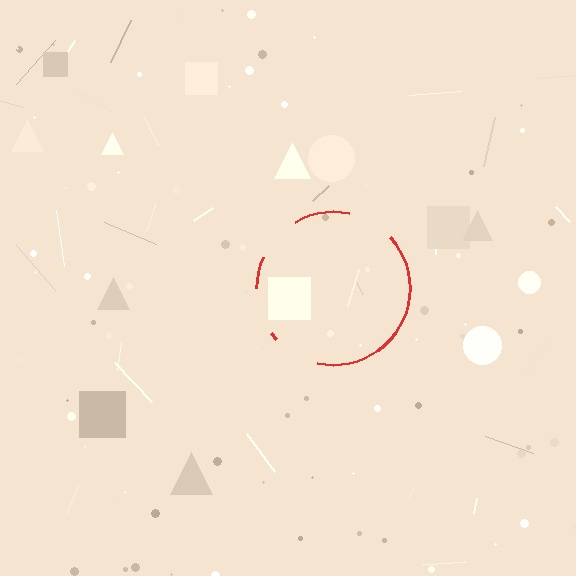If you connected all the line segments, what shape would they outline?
They would outline a circle.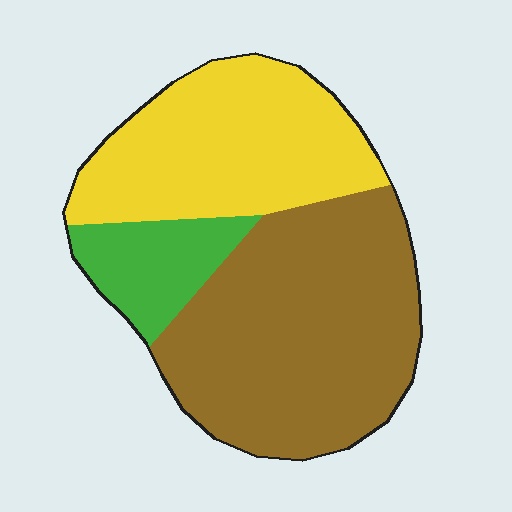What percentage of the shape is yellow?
Yellow covers 36% of the shape.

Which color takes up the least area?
Green, at roughly 15%.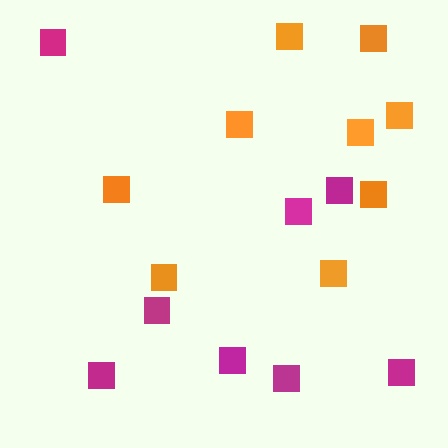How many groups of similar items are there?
There are 2 groups: one group of magenta squares (8) and one group of orange squares (9).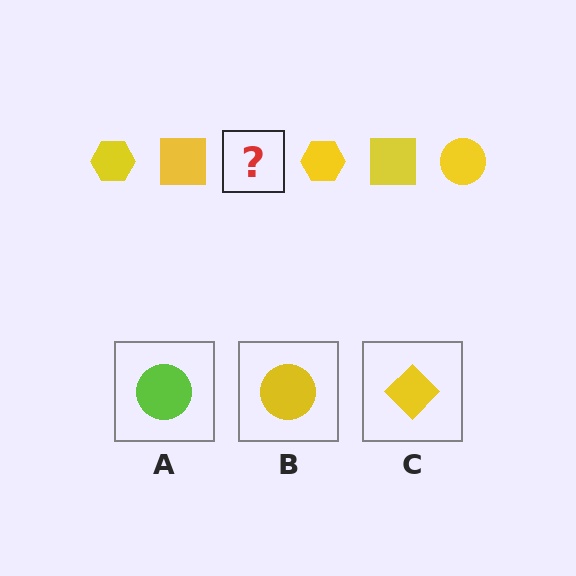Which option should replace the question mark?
Option B.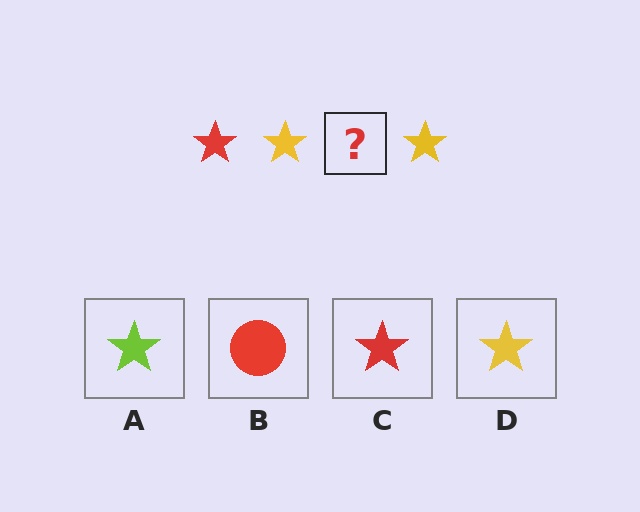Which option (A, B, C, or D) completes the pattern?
C.